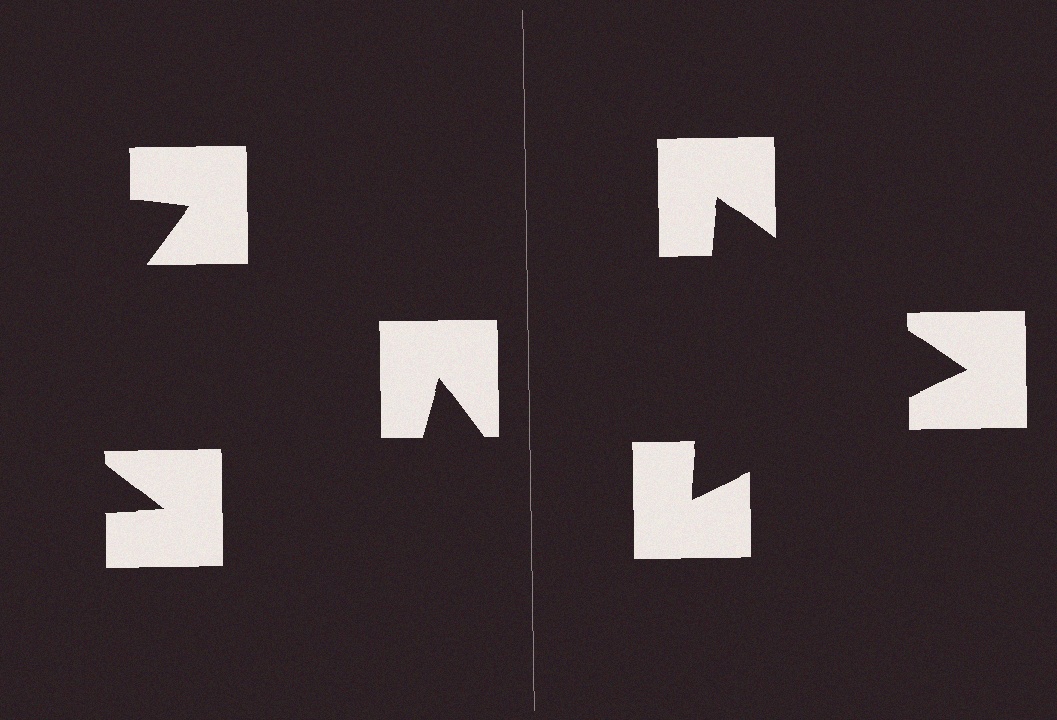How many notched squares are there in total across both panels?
6 — 3 on each side.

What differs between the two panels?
The notched squares are positioned identically on both sides; only the wedge orientations differ. On the right they align to a triangle; on the left they are misaligned.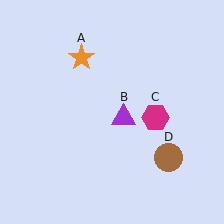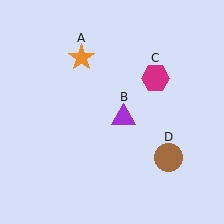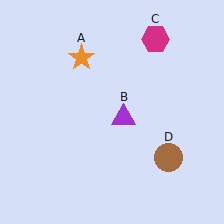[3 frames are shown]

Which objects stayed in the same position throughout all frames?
Orange star (object A) and purple triangle (object B) and brown circle (object D) remained stationary.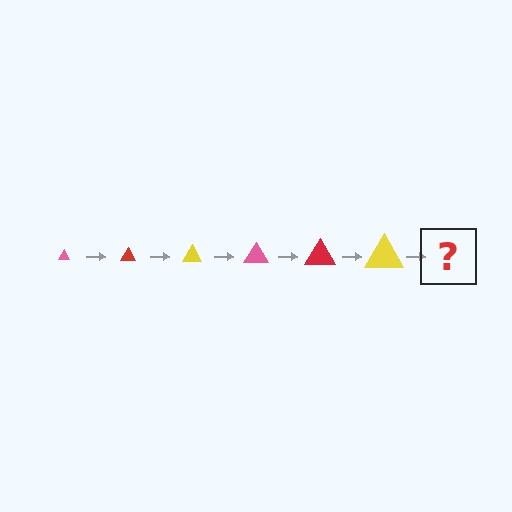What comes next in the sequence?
The next element should be a pink triangle, larger than the previous one.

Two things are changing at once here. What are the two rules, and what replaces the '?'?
The two rules are that the triangle grows larger each step and the color cycles through pink, red, and yellow. The '?' should be a pink triangle, larger than the previous one.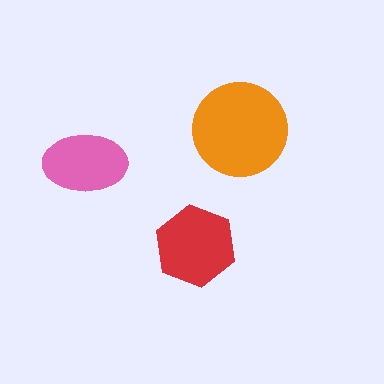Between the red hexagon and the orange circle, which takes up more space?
The orange circle.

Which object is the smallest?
The pink ellipse.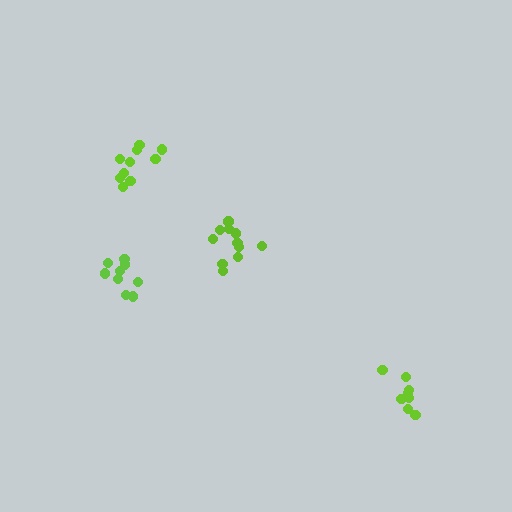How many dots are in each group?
Group 1: 8 dots, Group 2: 9 dots, Group 3: 11 dots, Group 4: 10 dots (38 total).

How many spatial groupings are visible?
There are 4 spatial groupings.